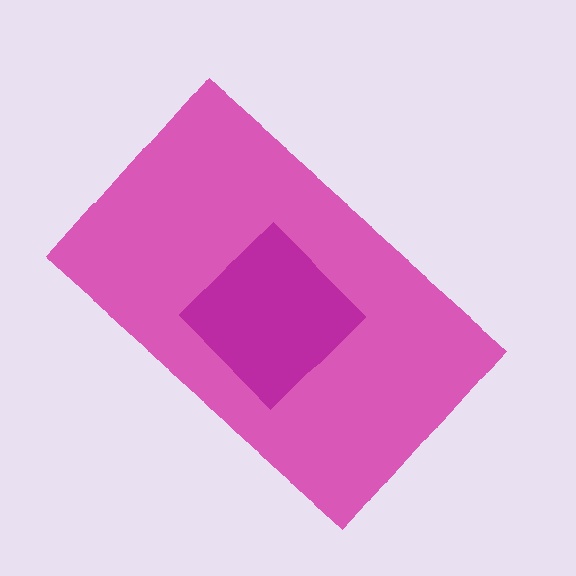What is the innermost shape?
The magenta diamond.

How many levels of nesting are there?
2.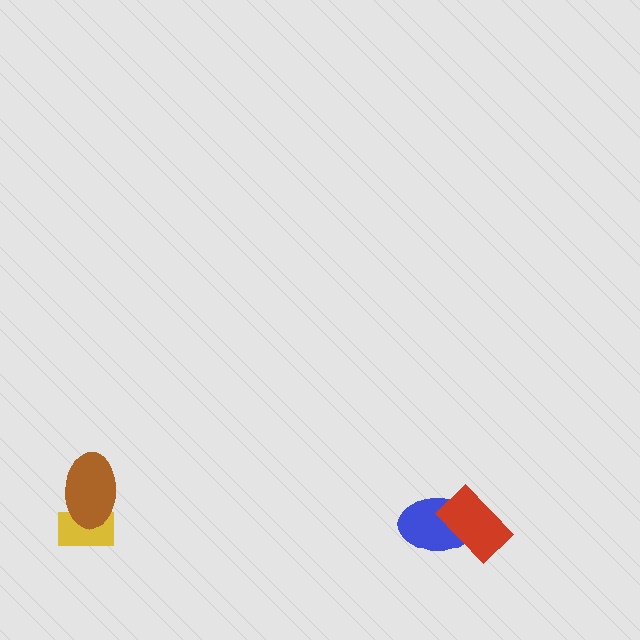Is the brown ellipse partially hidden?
No, no other shape covers it.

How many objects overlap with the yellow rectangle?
1 object overlaps with the yellow rectangle.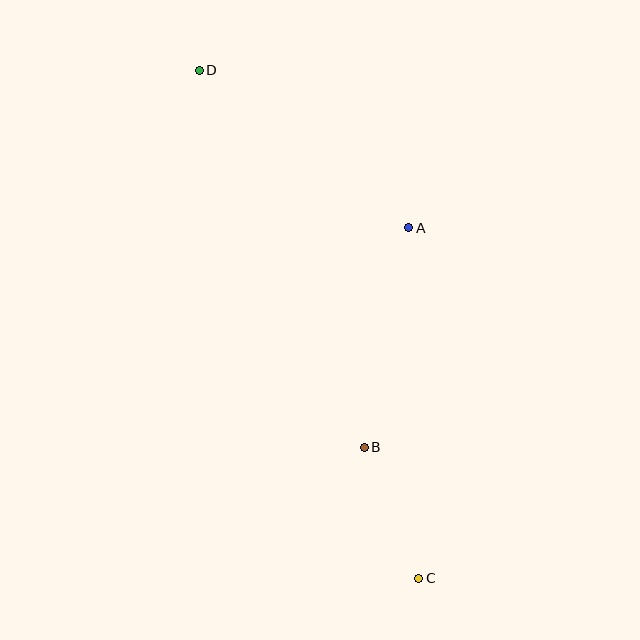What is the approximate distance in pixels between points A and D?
The distance between A and D is approximately 262 pixels.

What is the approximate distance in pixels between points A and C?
The distance between A and C is approximately 351 pixels.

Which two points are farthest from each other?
Points C and D are farthest from each other.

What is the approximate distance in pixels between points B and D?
The distance between B and D is approximately 411 pixels.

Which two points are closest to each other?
Points B and C are closest to each other.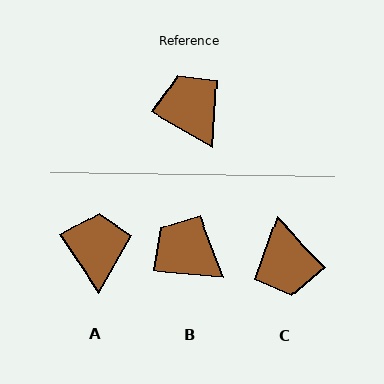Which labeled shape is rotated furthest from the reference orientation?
C, about 164 degrees away.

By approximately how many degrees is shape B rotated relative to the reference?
Approximately 25 degrees counter-clockwise.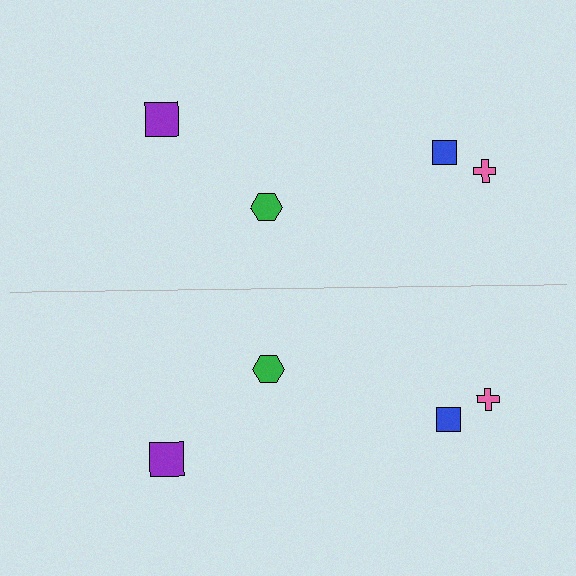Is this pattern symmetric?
Yes, this pattern has bilateral (reflection) symmetry.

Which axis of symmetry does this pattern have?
The pattern has a horizontal axis of symmetry running through the center of the image.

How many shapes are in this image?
There are 8 shapes in this image.